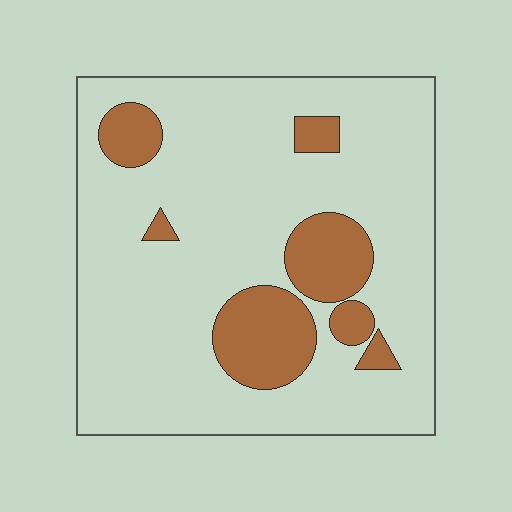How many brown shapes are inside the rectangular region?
7.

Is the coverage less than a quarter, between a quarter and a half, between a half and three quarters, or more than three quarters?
Less than a quarter.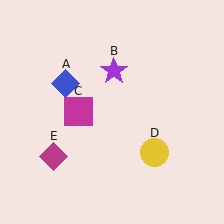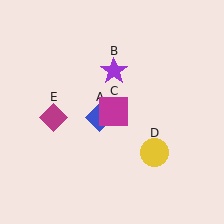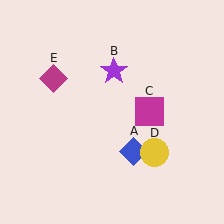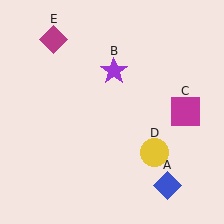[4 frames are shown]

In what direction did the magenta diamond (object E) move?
The magenta diamond (object E) moved up.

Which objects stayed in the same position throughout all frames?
Purple star (object B) and yellow circle (object D) remained stationary.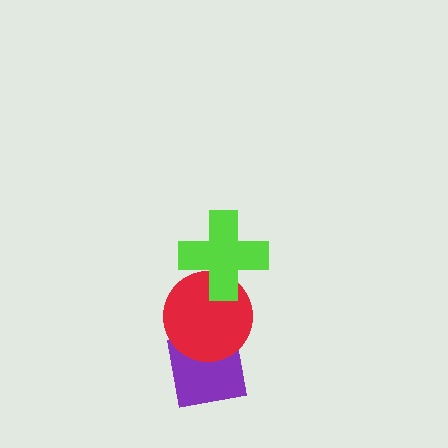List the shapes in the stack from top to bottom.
From top to bottom: the lime cross, the red circle, the purple square.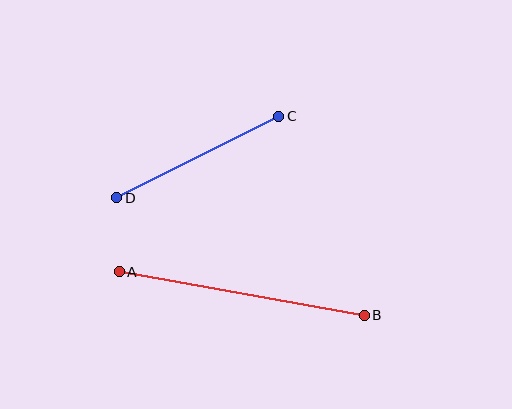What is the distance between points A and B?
The distance is approximately 249 pixels.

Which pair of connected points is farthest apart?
Points A and B are farthest apart.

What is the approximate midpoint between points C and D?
The midpoint is at approximately (198, 157) pixels.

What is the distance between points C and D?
The distance is approximately 181 pixels.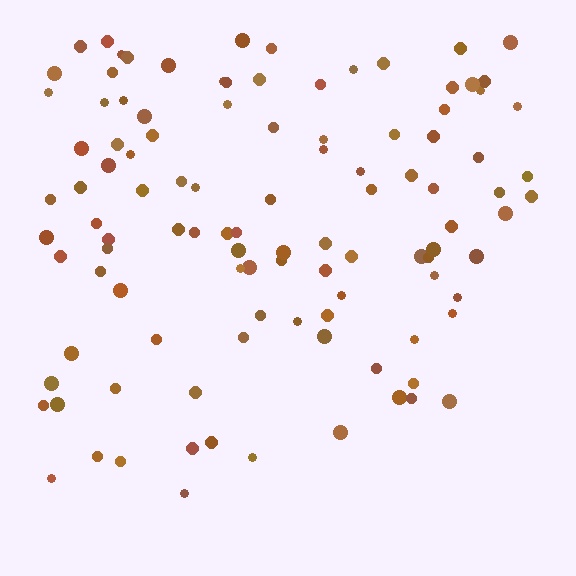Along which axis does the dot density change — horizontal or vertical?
Vertical.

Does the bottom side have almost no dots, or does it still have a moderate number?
Still a moderate number, just noticeably fewer than the top.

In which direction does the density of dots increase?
From bottom to top, with the top side densest.